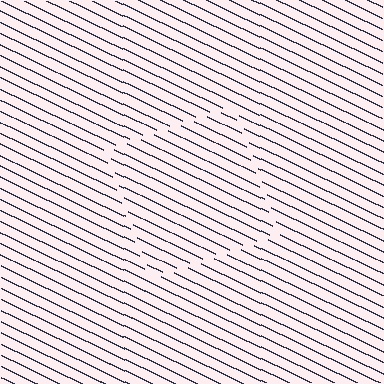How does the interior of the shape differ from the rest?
The interior of the shape contains the same grating, shifted by half a period — the contour is defined by the phase discontinuity where line-ends from the inner and outer gratings abut.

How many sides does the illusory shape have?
4 sides — the line-ends trace a square.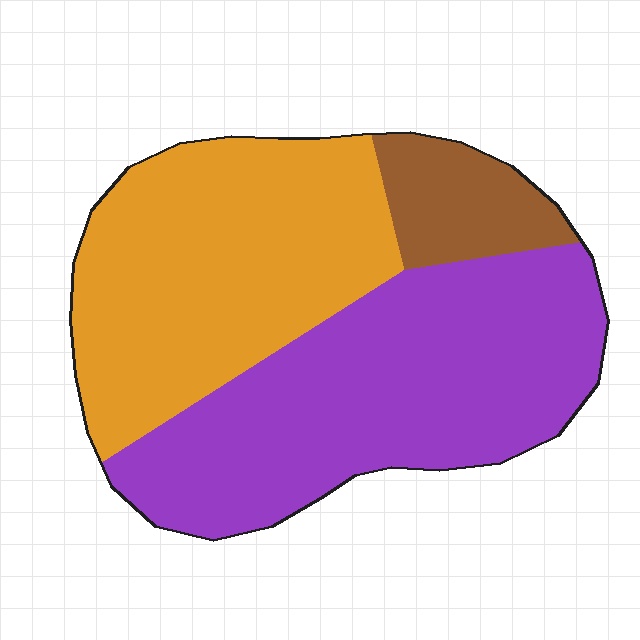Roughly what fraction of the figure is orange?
Orange covers around 40% of the figure.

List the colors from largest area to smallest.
From largest to smallest: purple, orange, brown.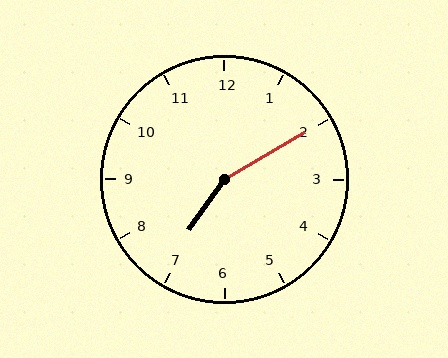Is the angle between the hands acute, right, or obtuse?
It is obtuse.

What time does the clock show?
7:10.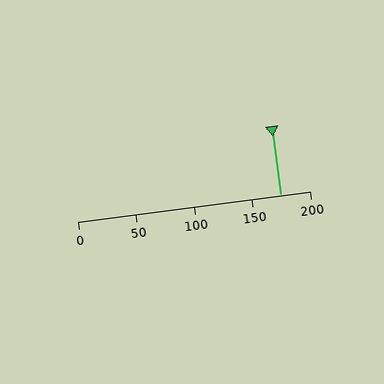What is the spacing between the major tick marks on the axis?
The major ticks are spaced 50 apart.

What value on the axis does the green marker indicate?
The marker indicates approximately 175.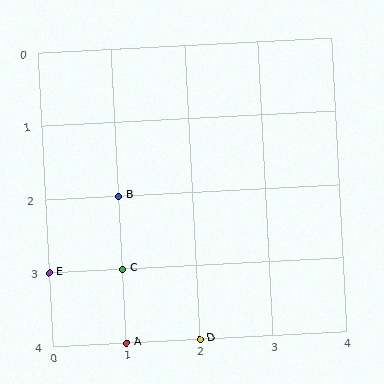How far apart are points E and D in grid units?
Points E and D are 2 columns and 1 row apart (about 2.2 grid units diagonally).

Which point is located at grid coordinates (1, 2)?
Point B is at (1, 2).